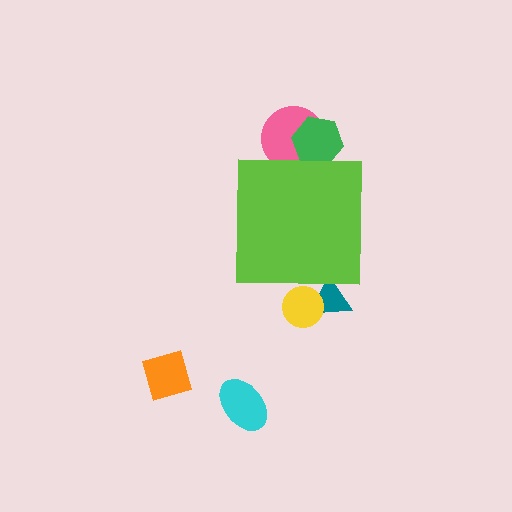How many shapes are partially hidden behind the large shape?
4 shapes are partially hidden.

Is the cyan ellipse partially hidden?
No, the cyan ellipse is fully visible.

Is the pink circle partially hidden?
Yes, the pink circle is partially hidden behind the lime square.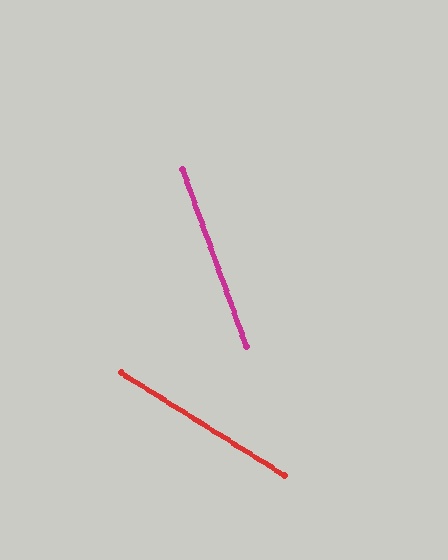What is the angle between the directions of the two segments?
Approximately 38 degrees.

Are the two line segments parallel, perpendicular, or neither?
Neither parallel nor perpendicular — they differ by about 38°.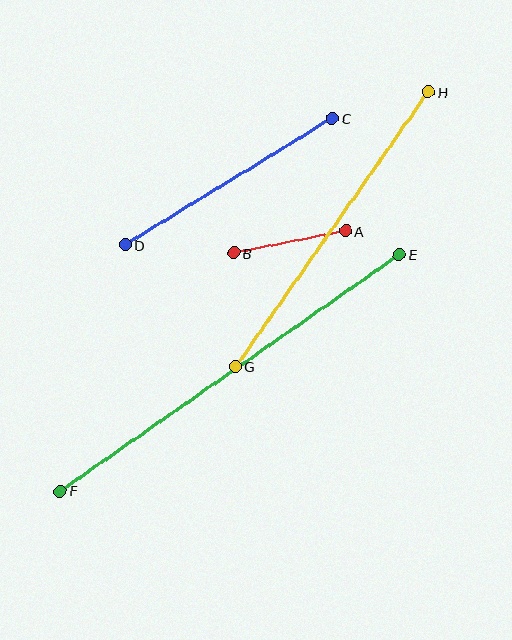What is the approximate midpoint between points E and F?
The midpoint is at approximately (230, 373) pixels.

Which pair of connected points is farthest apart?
Points E and F are farthest apart.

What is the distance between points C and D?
The distance is approximately 243 pixels.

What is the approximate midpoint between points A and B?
The midpoint is at approximately (290, 242) pixels.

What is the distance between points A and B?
The distance is approximately 114 pixels.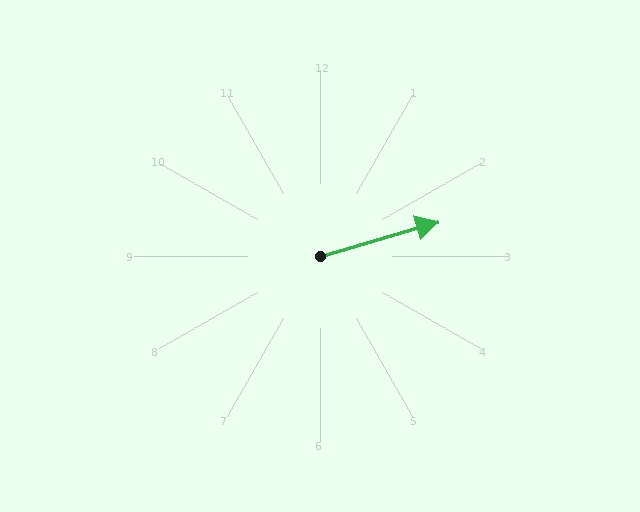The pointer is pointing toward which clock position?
Roughly 2 o'clock.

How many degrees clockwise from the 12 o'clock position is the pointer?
Approximately 74 degrees.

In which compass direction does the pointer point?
East.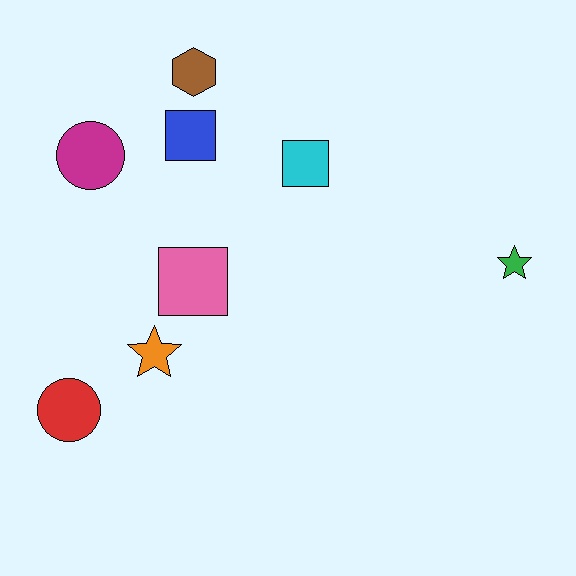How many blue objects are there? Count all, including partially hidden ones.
There is 1 blue object.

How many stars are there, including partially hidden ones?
There are 2 stars.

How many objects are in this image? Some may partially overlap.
There are 8 objects.